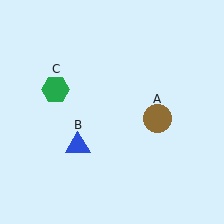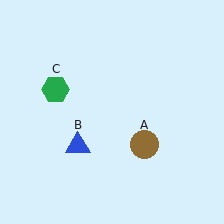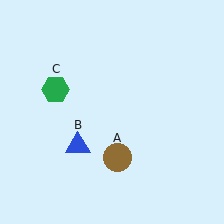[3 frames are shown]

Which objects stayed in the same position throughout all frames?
Blue triangle (object B) and green hexagon (object C) remained stationary.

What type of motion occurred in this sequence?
The brown circle (object A) rotated clockwise around the center of the scene.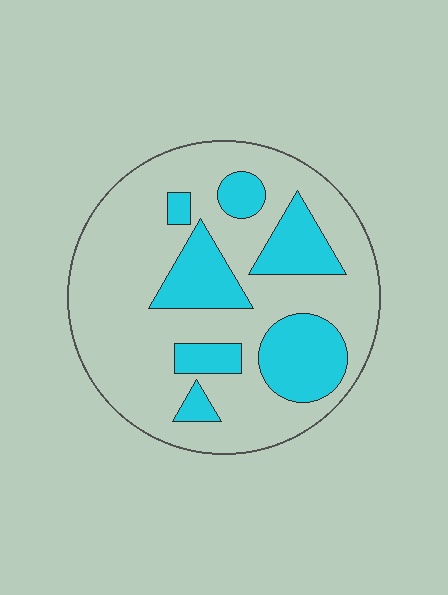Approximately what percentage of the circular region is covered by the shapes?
Approximately 25%.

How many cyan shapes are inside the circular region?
7.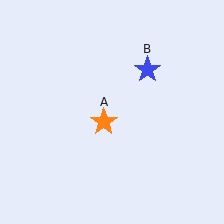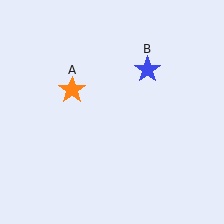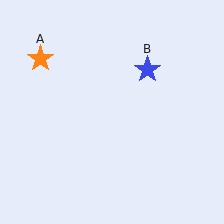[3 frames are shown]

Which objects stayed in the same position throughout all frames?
Blue star (object B) remained stationary.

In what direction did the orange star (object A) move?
The orange star (object A) moved up and to the left.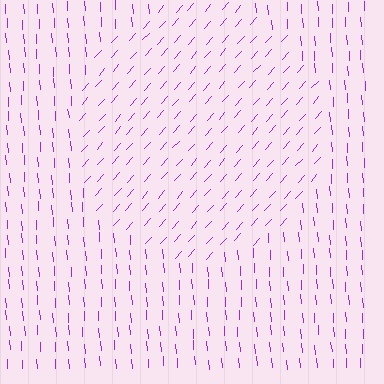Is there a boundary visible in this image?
Yes, there is a texture boundary formed by a change in line orientation.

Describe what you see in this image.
The image is filled with small purple line segments. A circle region in the image has lines oriented differently from the surrounding lines, creating a visible texture boundary.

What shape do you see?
I see a circle.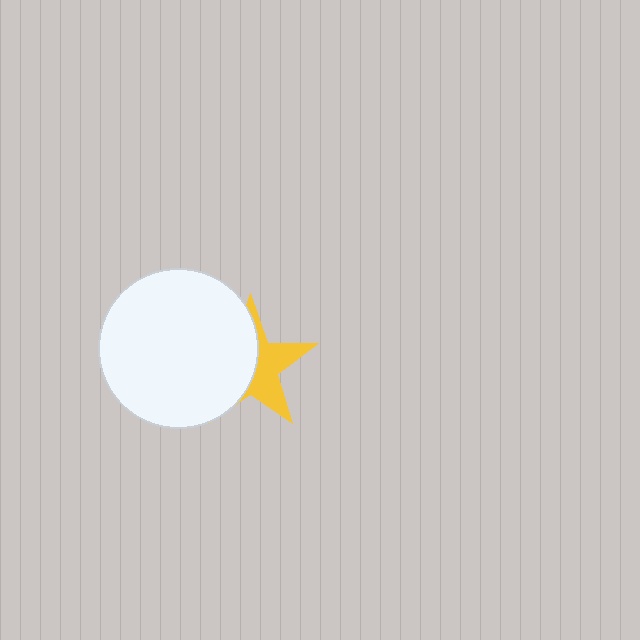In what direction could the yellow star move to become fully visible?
The yellow star could move right. That would shift it out from behind the white circle entirely.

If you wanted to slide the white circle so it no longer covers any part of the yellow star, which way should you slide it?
Slide it left — that is the most direct way to separate the two shapes.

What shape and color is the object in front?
The object in front is a white circle.